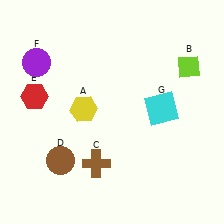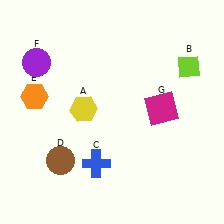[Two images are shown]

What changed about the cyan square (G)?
In Image 1, G is cyan. In Image 2, it changed to magenta.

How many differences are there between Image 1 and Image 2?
There are 3 differences between the two images.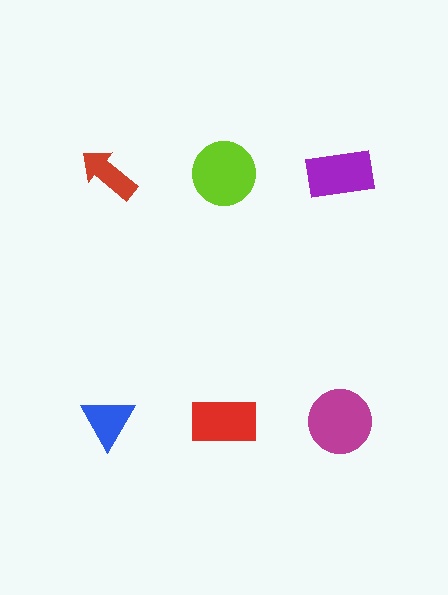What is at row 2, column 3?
A magenta circle.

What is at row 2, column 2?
A red rectangle.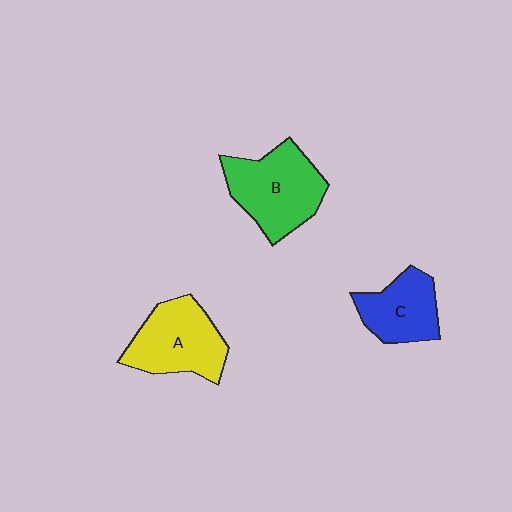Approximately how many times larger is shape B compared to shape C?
Approximately 1.4 times.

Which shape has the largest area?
Shape B (green).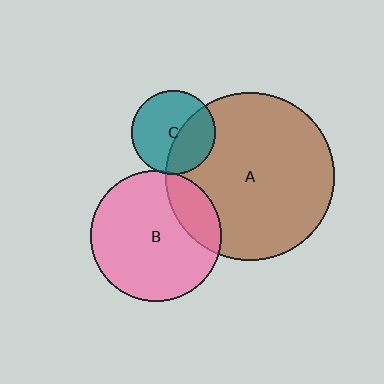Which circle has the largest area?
Circle A (brown).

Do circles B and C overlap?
Yes.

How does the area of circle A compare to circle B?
Approximately 1.6 times.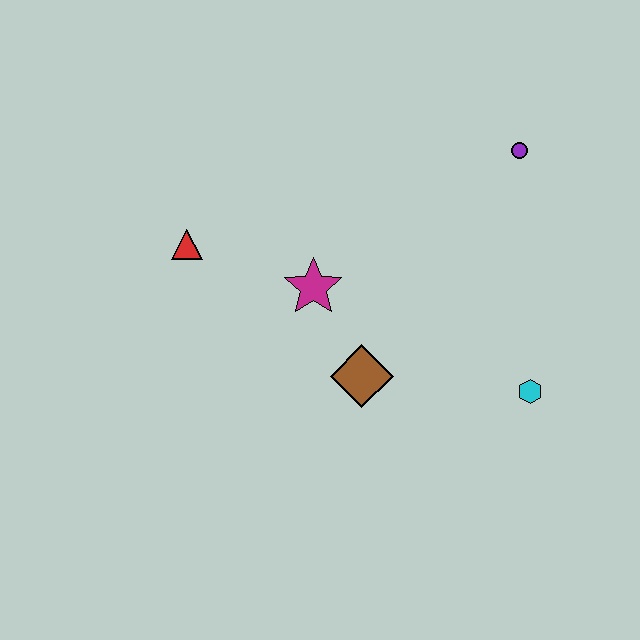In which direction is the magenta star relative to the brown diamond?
The magenta star is above the brown diamond.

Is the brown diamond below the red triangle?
Yes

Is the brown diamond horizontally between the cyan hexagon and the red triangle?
Yes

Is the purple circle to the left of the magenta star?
No